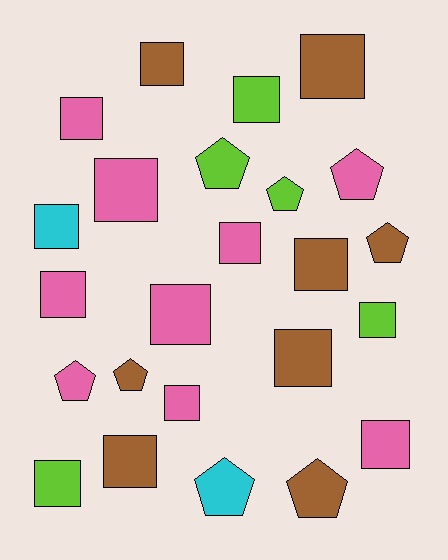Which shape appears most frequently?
Square, with 16 objects.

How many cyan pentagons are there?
There is 1 cyan pentagon.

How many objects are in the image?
There are 24 objects.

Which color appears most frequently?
Pink, with 9 objects.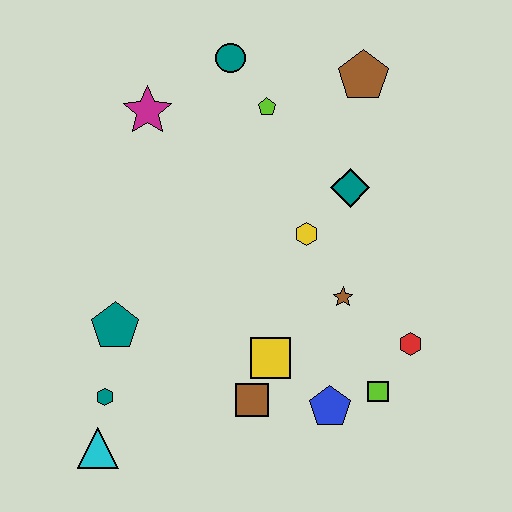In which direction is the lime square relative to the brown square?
The lime square is to the right of the brown square.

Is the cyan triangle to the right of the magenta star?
No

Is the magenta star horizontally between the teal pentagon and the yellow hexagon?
Yes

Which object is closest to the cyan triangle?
The teal hexagon is closest to the cyan triangle.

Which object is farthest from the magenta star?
The lime square is farthest from the magenta star.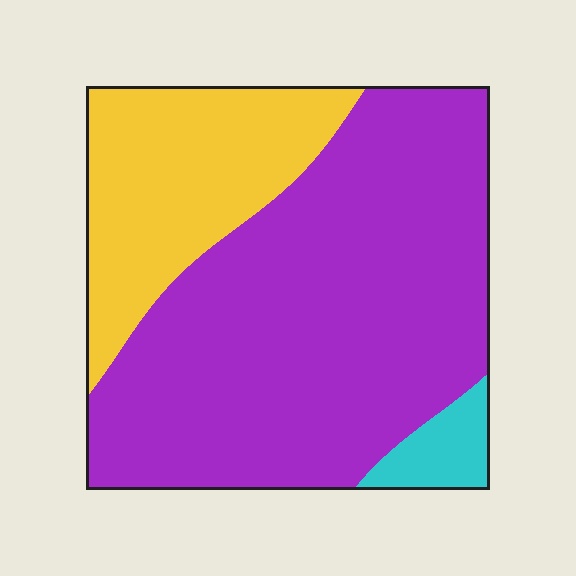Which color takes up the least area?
Cyan, at roughly 5%.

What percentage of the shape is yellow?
Yellow takes up about one quarter (1/4) of the shape.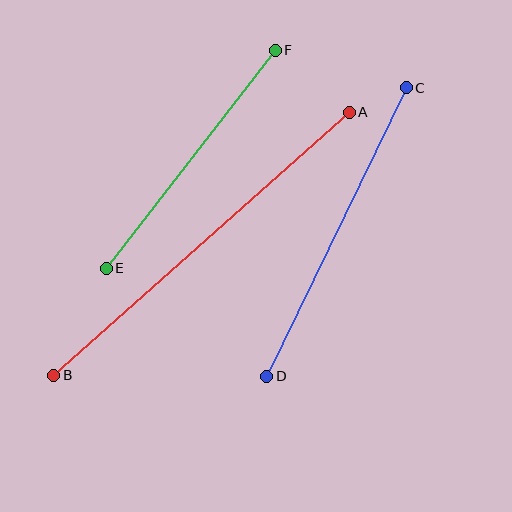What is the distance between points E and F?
The distance is approximately 276 pixels.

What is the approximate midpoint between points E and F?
The midpoint is at approximately (191, 159) pixels.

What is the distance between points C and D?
The distance is approximately 320 pixels.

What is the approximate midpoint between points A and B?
The midpoint is at approximately (202, 244) pixels.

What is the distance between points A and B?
The distance is approximately 395 pixels.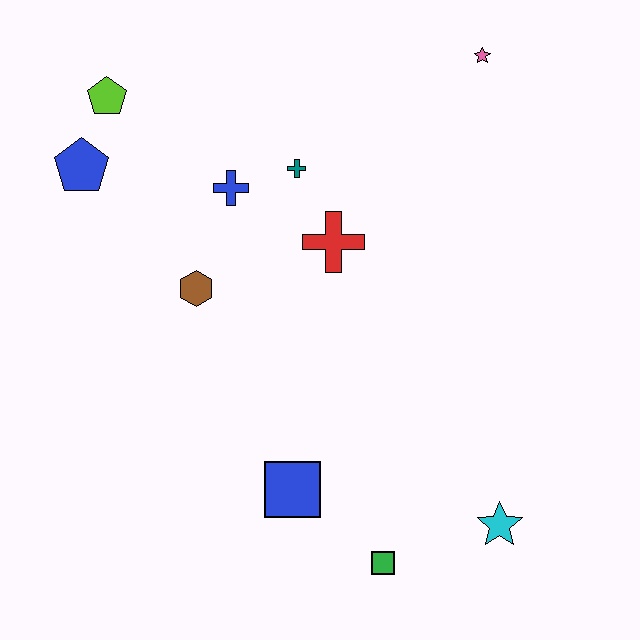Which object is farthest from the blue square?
The pink star is farthest from the blue square.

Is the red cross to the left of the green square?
Yes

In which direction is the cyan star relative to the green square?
The cyan star is to the right of the green square.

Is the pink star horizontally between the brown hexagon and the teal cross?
No